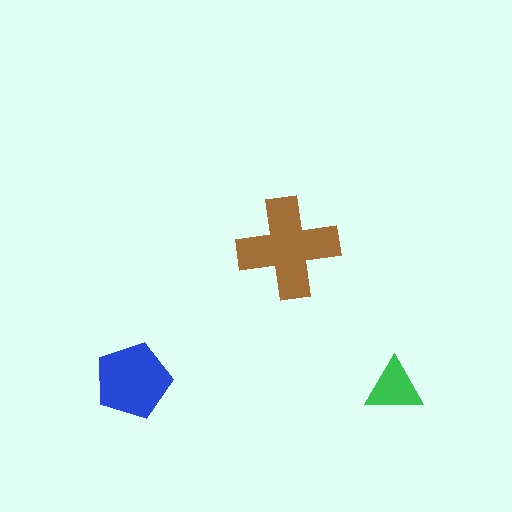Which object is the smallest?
The green triangle.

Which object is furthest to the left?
The blue pentagon is leftmost.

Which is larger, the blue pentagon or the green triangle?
The blue pentagon.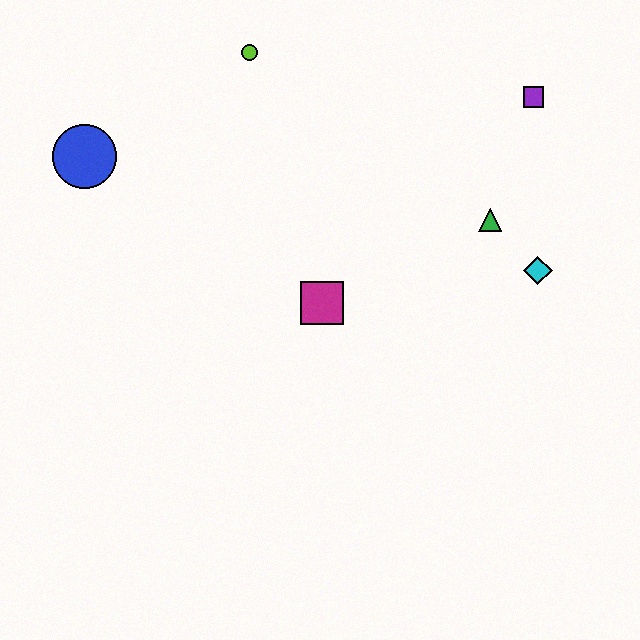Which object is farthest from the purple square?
The blue circle is farthest from the purple square.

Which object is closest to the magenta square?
The green triangle is closest to the magenta square.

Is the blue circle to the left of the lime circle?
Yes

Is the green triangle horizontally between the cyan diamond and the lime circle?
Yes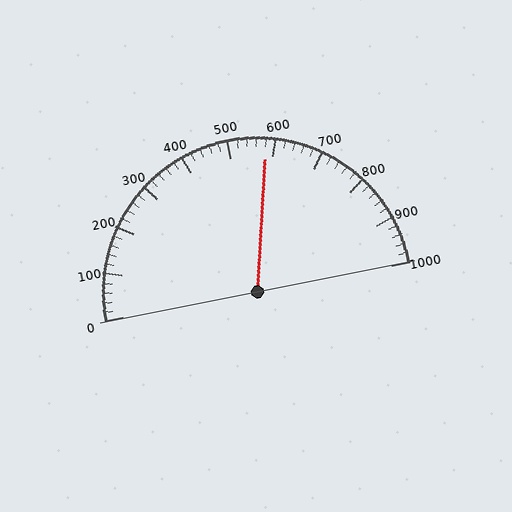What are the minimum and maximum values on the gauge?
The gauge ranges from 0 to 1000.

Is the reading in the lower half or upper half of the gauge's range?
The reading is in the upper half of the range (0 to 1000).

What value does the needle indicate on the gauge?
The needle indicates approximately 580.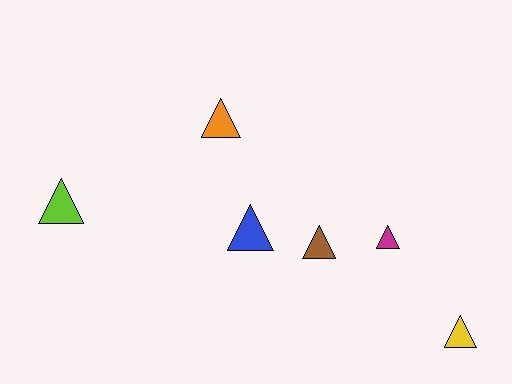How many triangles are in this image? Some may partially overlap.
There are 6 triangles.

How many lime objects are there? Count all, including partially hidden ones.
There is 1 lime object.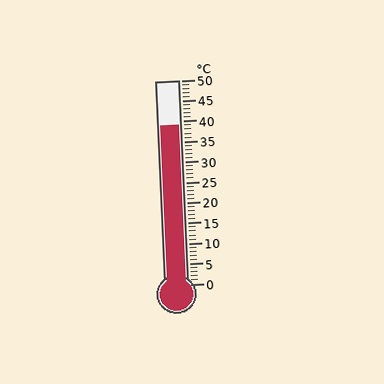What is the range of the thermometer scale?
The thermometer scale ranges from 0°C to 50°C.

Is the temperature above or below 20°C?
The temperature is above 20°C.